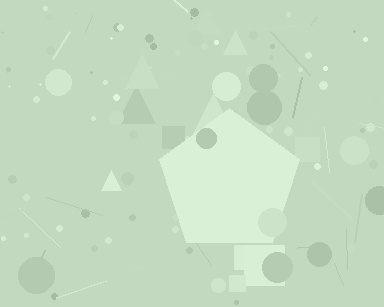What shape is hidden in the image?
A pentagon is hidden in the image.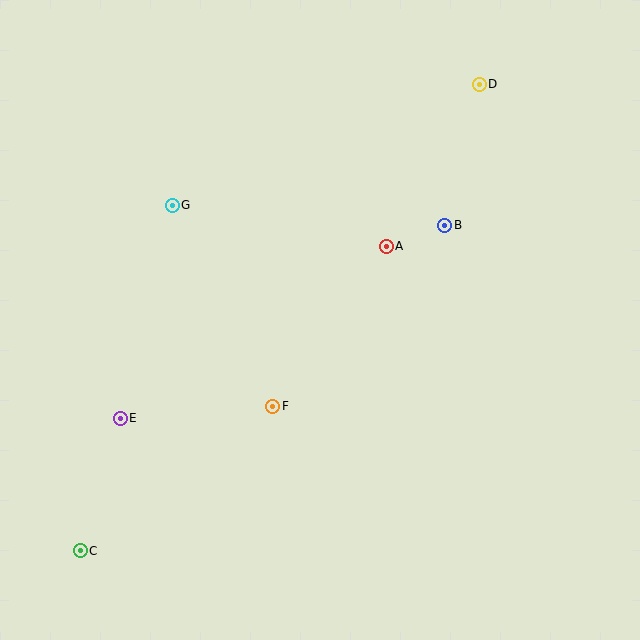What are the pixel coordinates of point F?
Point F is at (273, 406).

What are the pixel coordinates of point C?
Point C is at (80, 551).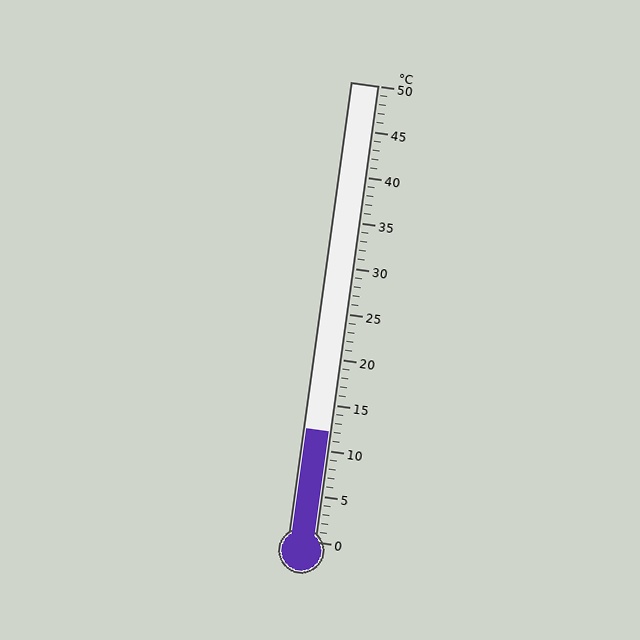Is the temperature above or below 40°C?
The temperature is below 40°C.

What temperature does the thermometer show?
The thermometer shows approximately 12°C.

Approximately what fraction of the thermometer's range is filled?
The thermometer is filled to approximately 25% of its range.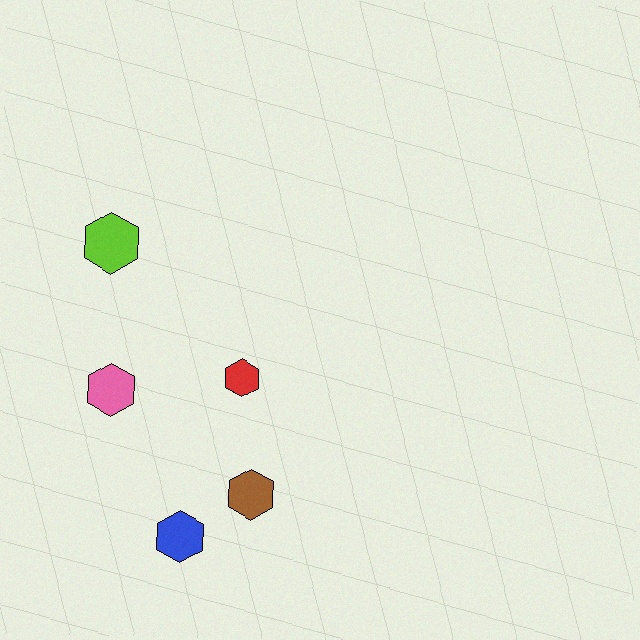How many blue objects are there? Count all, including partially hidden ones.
There is 1 blue object.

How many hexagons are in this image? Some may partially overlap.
There are 5 hexagons.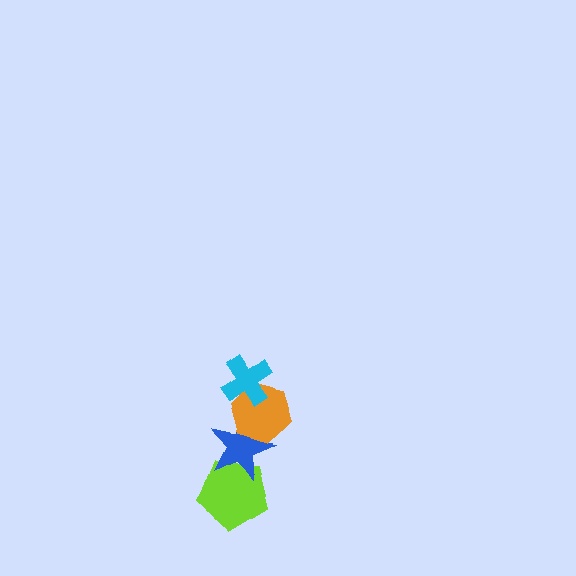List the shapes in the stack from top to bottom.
From top to bottom: the cyan cross, the orange hexagon, the blue star, the lime pentagon.